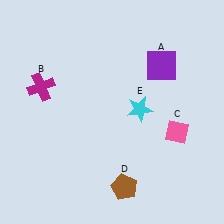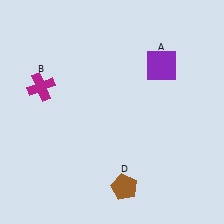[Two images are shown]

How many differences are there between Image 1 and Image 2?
There are 2 differences between the two images.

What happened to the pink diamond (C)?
The pink diamond (C) was removed in Image 2. It was in the bottom-right area of Image 1.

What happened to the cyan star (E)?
The cyan star (E) was removed in Image 2. It was in the top-right area of Image 1.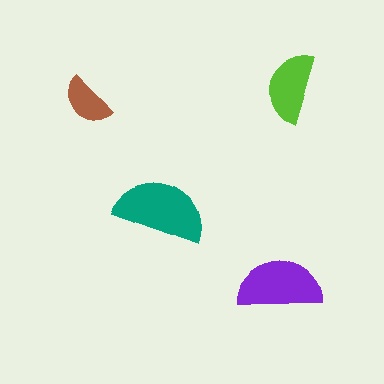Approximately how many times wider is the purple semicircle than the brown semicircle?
About 1.5 times wider.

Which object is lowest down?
The purple semicircle is bottommost.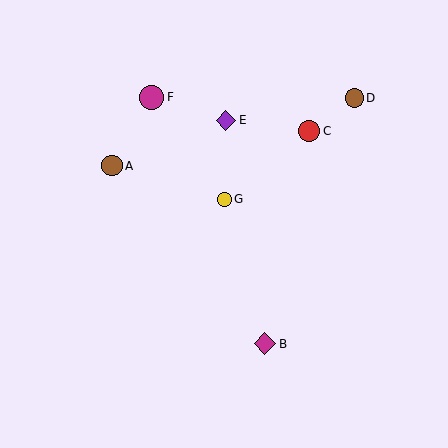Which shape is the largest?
The magenta circle (labeled F) is the largest.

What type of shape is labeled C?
Shape C is a red circle.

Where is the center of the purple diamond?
The center of the purple diamond is at (226, 120).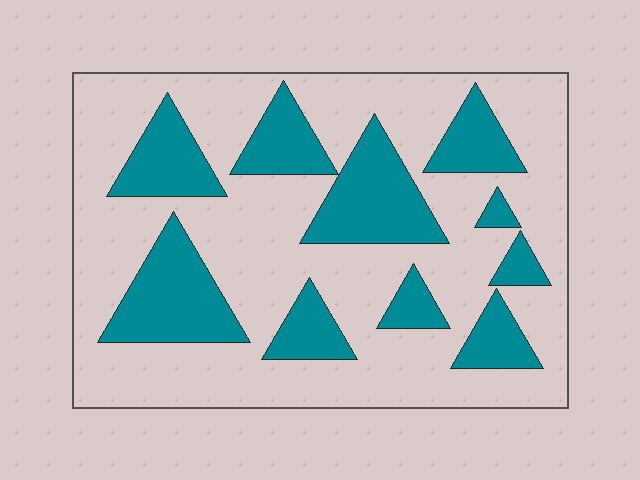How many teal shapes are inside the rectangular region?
10.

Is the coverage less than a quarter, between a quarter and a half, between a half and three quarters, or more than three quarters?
Between a quarter and a half.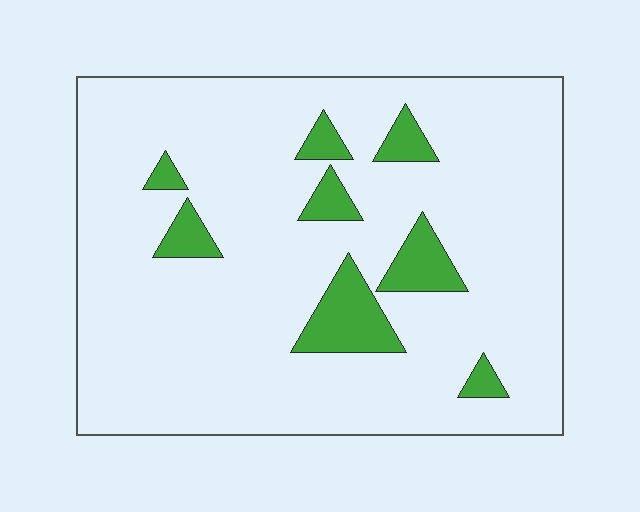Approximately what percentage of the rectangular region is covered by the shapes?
Approximately 10%.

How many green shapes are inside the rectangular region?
8.